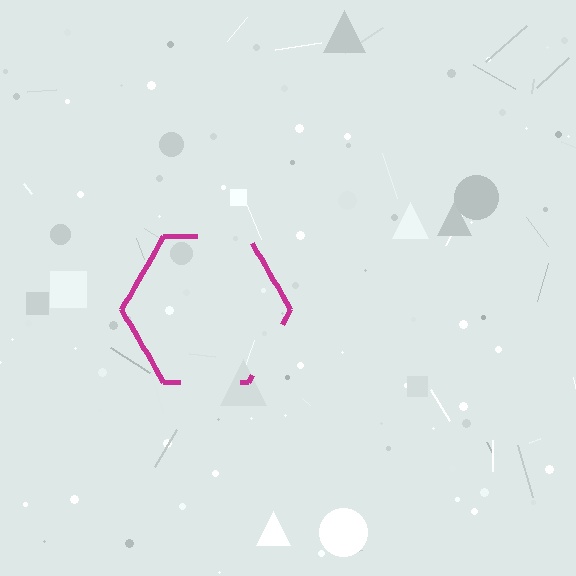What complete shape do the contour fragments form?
The contour fragments form a hexagon.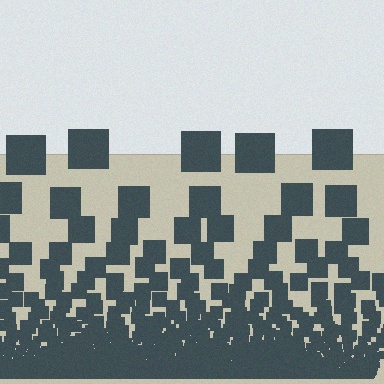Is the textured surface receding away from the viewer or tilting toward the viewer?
The surface appears to tilt toward the viewer. Texture elements get larger and sparser toward the top.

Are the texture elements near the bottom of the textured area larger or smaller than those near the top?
Smaller. The gradient is inverted — elements near the bottom are smaller and denser.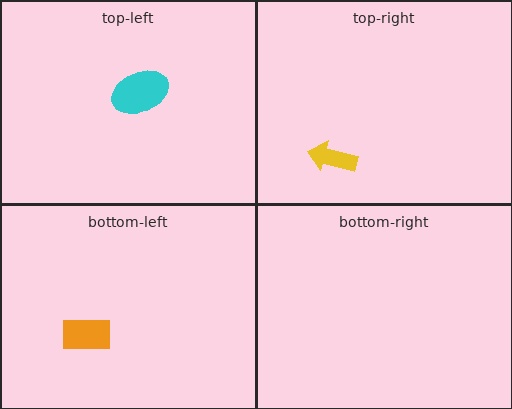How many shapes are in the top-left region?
1.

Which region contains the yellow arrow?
The top-right region.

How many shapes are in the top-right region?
1.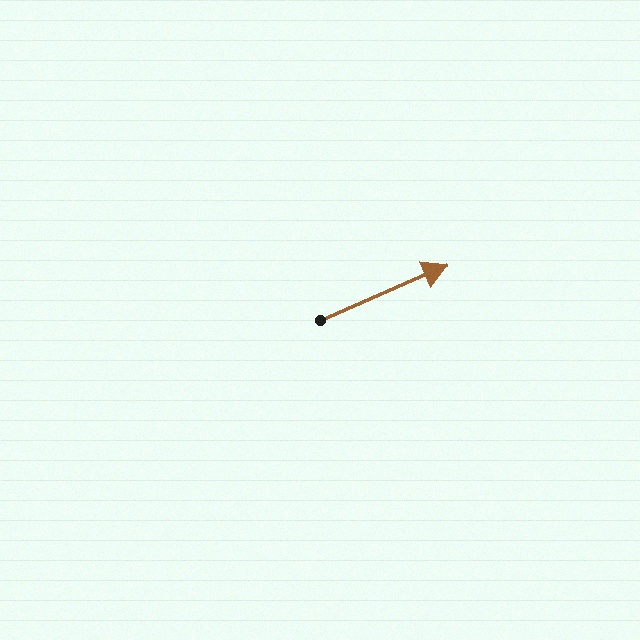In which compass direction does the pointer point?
Northeast.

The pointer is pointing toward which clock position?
Roughly 2 o'clock.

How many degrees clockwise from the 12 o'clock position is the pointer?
Approximately 67 degrees.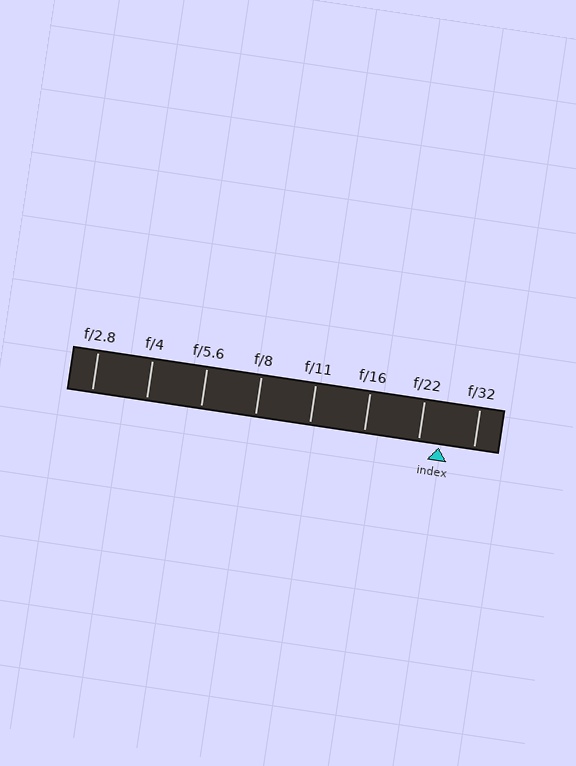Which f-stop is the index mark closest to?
The index mark is closest to f/22.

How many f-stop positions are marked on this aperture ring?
There are 8 f-stop positions marked.